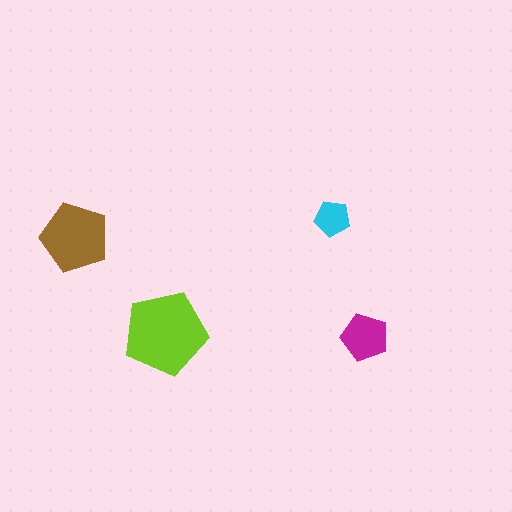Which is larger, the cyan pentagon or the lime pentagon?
The lime one.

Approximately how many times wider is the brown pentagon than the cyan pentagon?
About 2 times wider.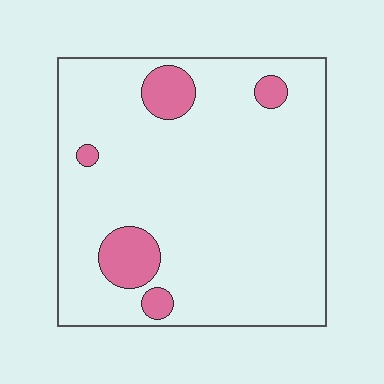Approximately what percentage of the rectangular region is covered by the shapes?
Approximately 10%.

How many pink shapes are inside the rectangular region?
5.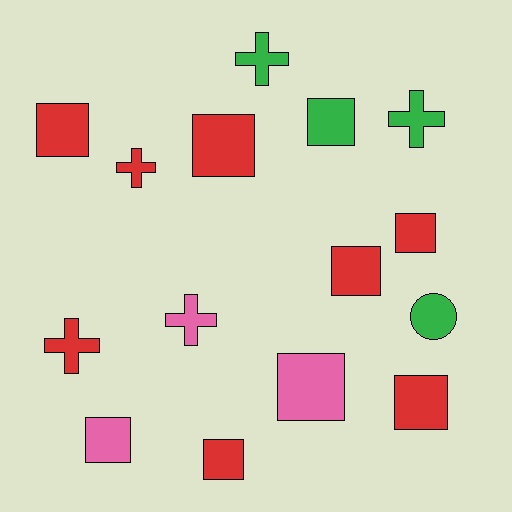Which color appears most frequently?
Red, with 8 objects.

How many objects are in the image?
There are 15 objects.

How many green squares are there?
There is 1 green square.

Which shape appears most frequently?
Square, with 9 objects.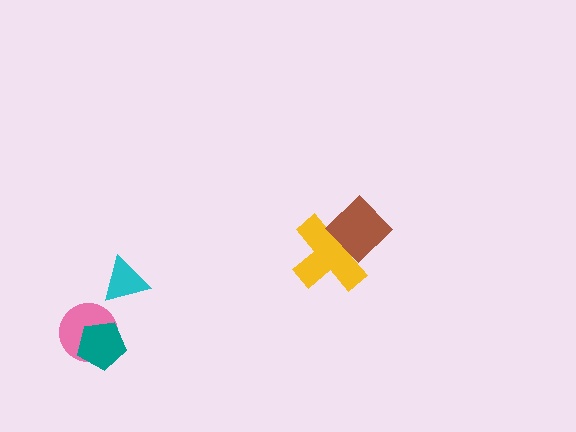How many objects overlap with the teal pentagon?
1 object overlaps with the teal pentagon.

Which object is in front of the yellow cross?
The brown diamond is in front of the yellow cross.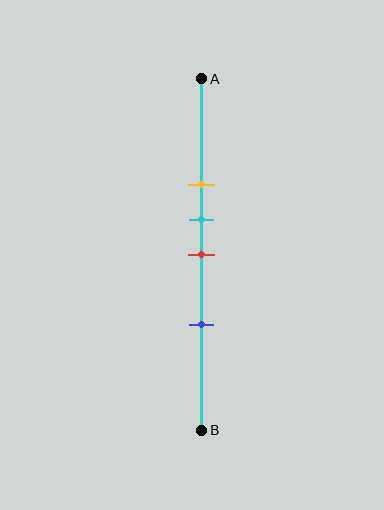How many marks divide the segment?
There are 4 marks dividing the segment.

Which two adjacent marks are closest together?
The cyan and red marks are the closest adjacent pair.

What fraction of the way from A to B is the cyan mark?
The cyan mark is approximately 40% (0.4) of the way from A to B.